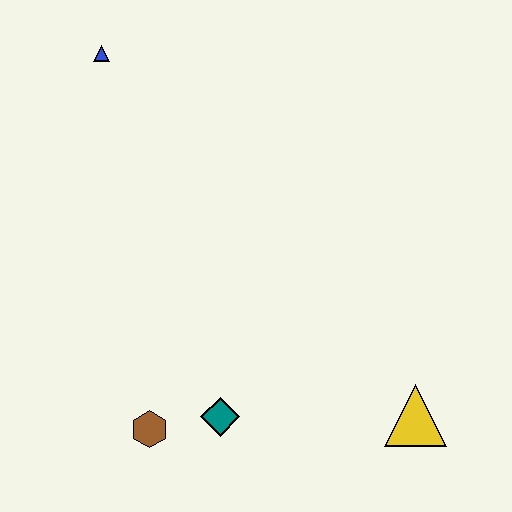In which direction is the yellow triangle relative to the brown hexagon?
The yellow triangle is to the right of the brown hexagon.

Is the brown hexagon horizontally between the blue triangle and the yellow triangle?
Yes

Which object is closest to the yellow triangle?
The teal diamond is closest to the yellow triangle.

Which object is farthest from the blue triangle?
The yellow triangle is farthest from the blue triangle.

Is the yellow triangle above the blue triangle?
No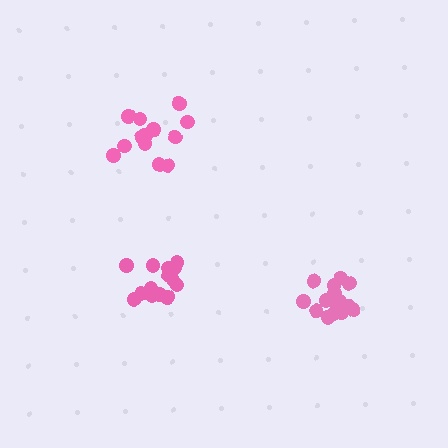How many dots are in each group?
Group 1: 15 dots, Group 2: 15 dots, Group 3: 13 dots (43 total).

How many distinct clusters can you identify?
There are 3 distinct clusters.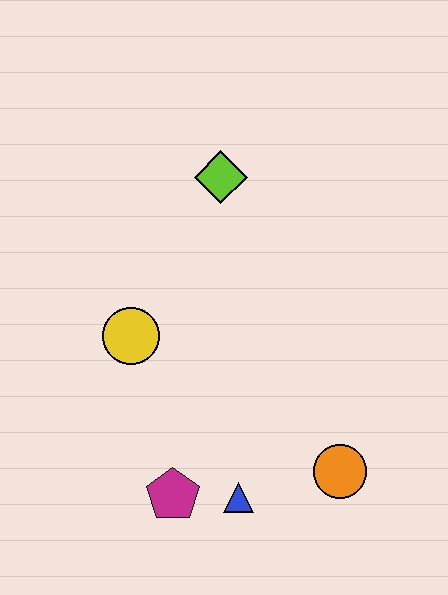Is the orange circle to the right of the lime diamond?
Yes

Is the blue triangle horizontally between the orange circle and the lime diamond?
Yes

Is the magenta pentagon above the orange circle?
No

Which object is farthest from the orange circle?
The lime diamond is farthest from the orange circle.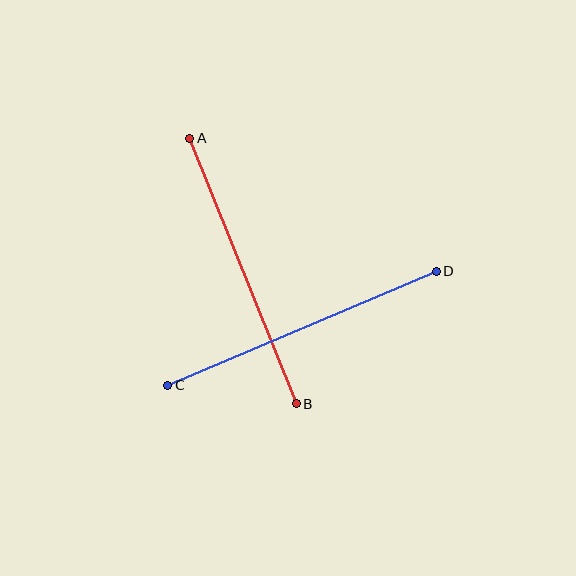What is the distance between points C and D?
The distance is approximately 292 pixels.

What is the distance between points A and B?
The distance is approximately 286 pixels.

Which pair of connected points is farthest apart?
Points C and D are farthest apart.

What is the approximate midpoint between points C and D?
The midpoint is at approximately (302, 328) pixels.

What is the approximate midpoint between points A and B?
The midpoint is at approximately (243, 271) pixels.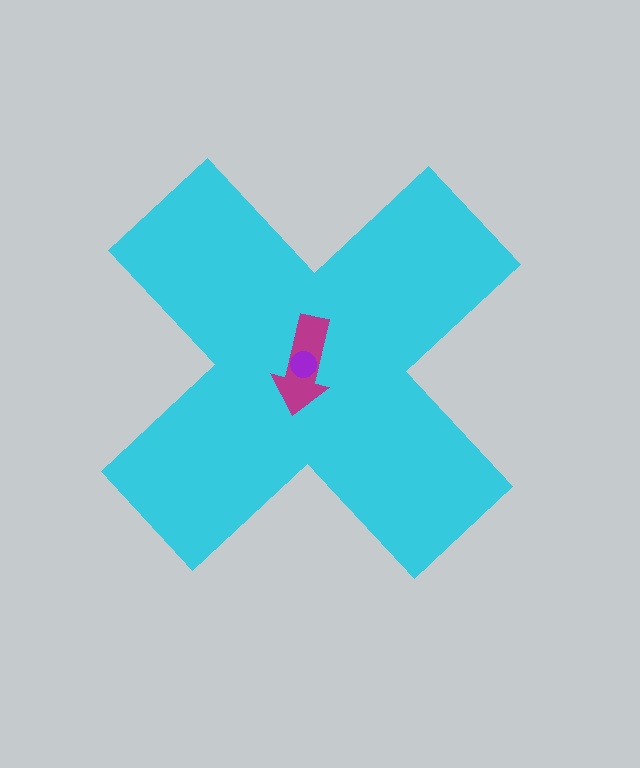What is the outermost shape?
The cyan cross.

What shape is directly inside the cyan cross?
The magenta arrow.